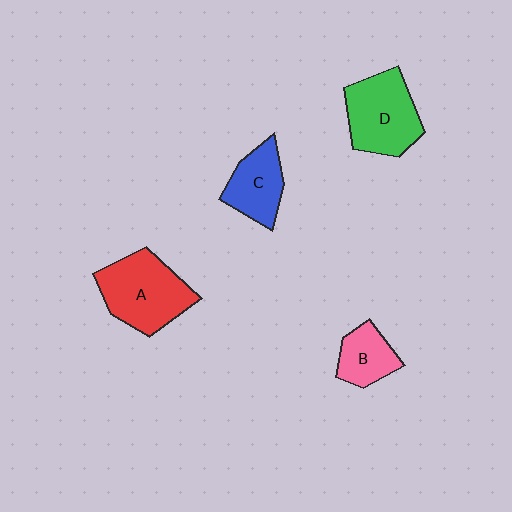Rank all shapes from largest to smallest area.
From largest to smallest: A (red), D (green), C (blue), B (pink).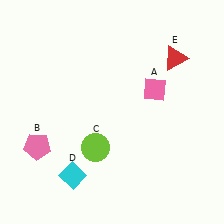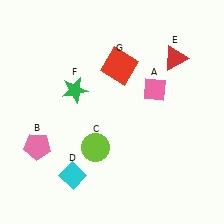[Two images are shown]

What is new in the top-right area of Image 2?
A red square (G) was added in the top-right area of Image 2.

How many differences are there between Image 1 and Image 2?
There are 2 differences between the two images.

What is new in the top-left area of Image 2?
A green star (F) was added in the top-left area of Image 2.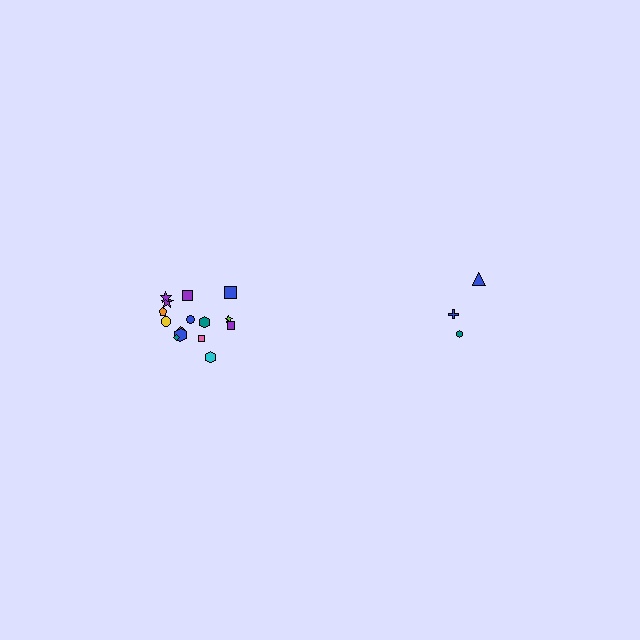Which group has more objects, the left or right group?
The left group.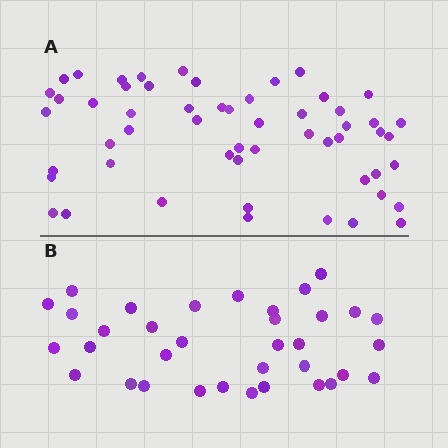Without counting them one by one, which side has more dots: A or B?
Region A (the top region) has more dots.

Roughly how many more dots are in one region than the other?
Region A has approximately 20 more dots than region B.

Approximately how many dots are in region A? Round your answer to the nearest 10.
About 60 dots. (The exact count is 55, which rounds to 60.)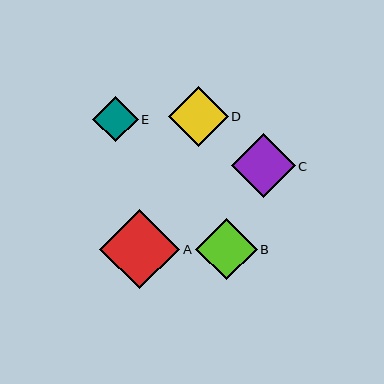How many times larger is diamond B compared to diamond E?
Diamond B is approximately 1.4 times the size of diamond E.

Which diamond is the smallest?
Diamond E is the smallest with a size of approximately 45 pixels.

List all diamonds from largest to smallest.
From largest to smallest: A, C, B, D, E.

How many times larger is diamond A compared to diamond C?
Diamond A is approximately 1.3 times the size of diamond C.